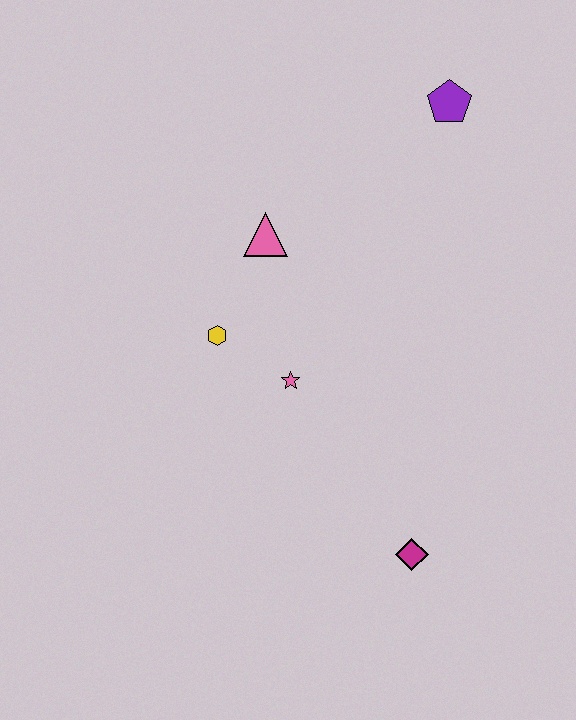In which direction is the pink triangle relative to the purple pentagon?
The pink triangle is to the left of the purple pentagon.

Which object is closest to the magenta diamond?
The pink star is closest to the magenta diamond.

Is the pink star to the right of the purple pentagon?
No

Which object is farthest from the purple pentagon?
The magenta diamond is farthest from the purple pentagon.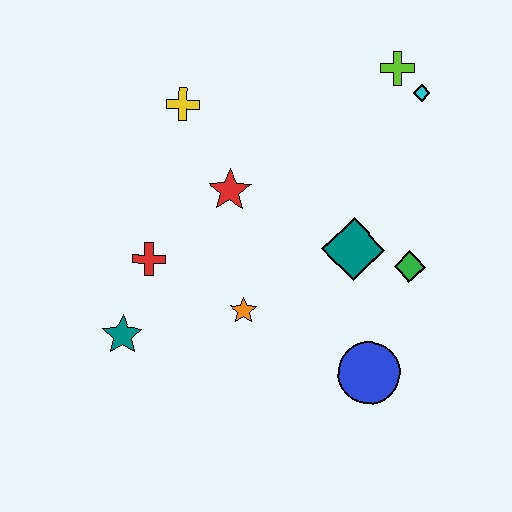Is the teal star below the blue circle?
No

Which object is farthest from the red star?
The blue circle is farthest from the red star.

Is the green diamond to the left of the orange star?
No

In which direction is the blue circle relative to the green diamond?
The blue circle is below the green diamond.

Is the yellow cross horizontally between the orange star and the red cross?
Yes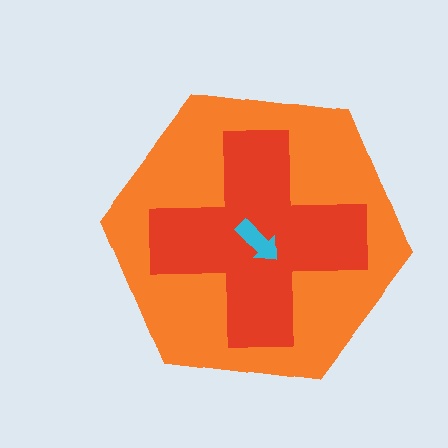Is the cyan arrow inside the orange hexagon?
Yes.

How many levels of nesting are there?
3.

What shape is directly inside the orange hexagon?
The red cross.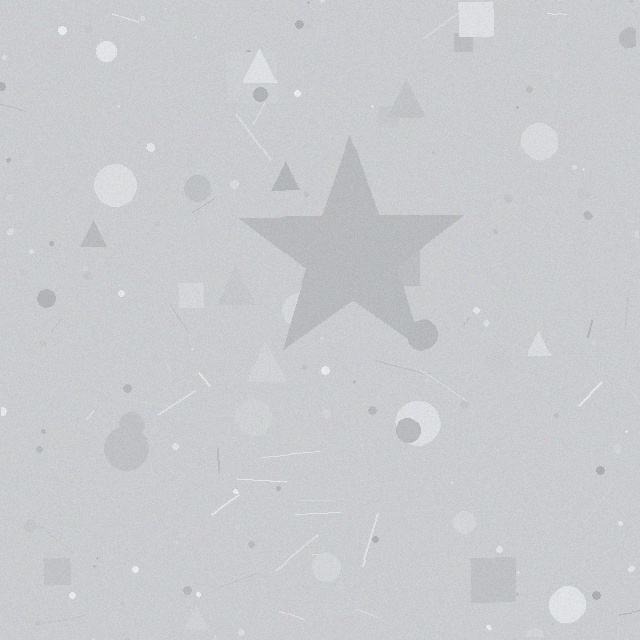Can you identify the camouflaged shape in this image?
The camouflaged shape is a star.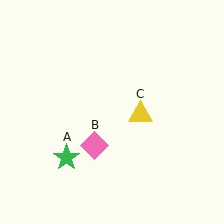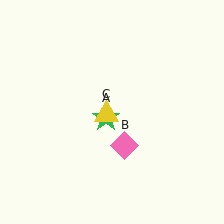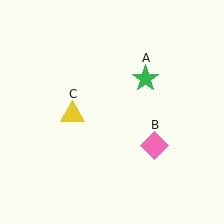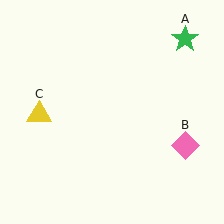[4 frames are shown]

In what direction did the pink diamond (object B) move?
The pink diamond (object B) moved right.